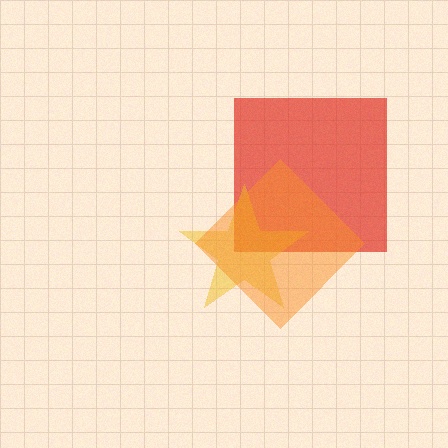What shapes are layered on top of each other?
The layered shapes are: a red square, a yellow star, an orange diamond.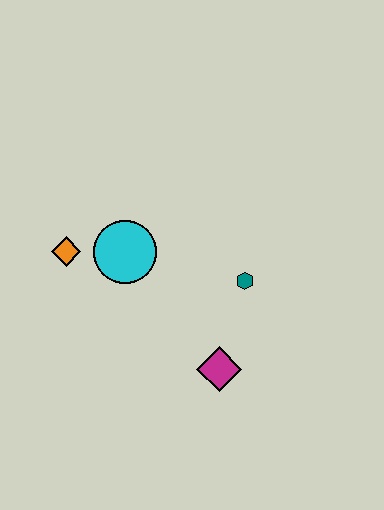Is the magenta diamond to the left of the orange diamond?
No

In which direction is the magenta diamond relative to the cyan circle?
The magenta diamond is below the cyan circle.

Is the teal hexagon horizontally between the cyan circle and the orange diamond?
No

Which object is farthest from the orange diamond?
The magenta diamond is farthest from the orange diamond.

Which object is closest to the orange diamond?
The cyan circle is closest to the orange diamond.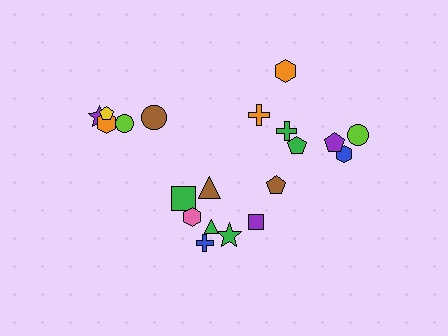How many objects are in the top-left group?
There are 5 objects.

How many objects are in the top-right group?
There are 8 objects.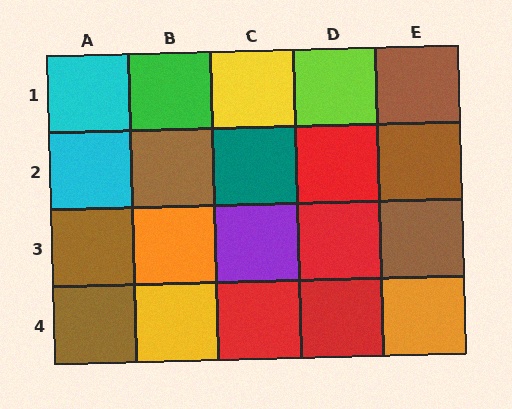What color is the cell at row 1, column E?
Brown.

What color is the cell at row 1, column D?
Lime.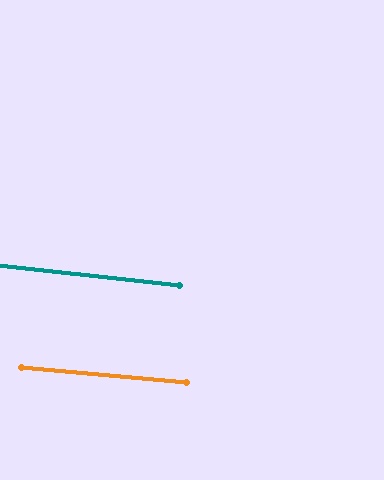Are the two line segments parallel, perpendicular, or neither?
Parallel — their directions differ by only 1.0°.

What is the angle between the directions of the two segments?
Approximately 1 degree.